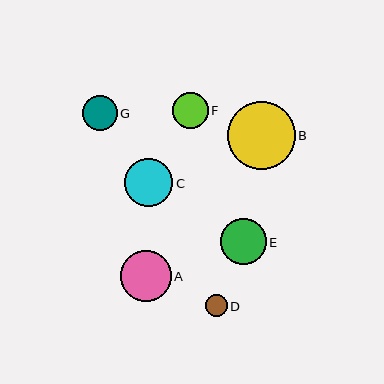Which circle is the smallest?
Circle D is the smallest with a size of approximately 22 pixels.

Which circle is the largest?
Circle B is the largest with a size of approximately 67 pixels.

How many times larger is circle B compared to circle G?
Circle B is approximately 1.9 times the size of circle G.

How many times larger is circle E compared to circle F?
Circle E is approximately 1.3 times the size of circle F.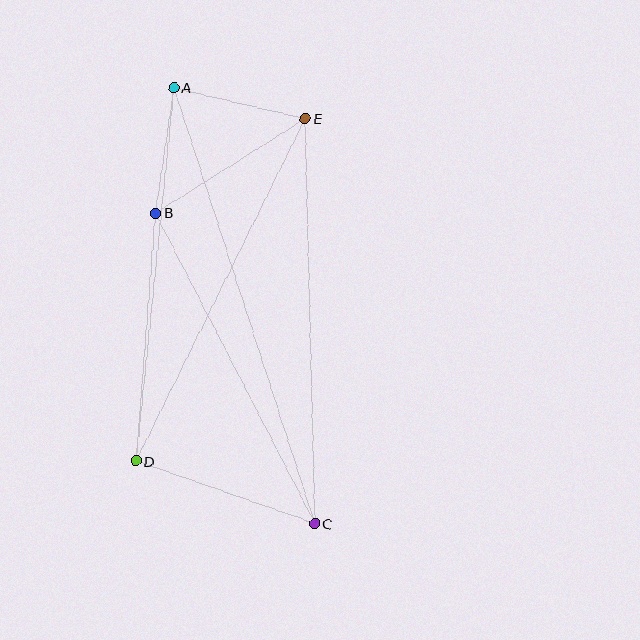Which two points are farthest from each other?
Points A and C are farthest from each other.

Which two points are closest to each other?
Points A and B are closest to each other.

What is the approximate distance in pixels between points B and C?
The distance between B and C is approximately 349 pixels.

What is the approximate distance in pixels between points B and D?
The distance between B and D is approximately 249 pixels.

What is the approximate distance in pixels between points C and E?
The distance between C and E is approximately 405 pixels.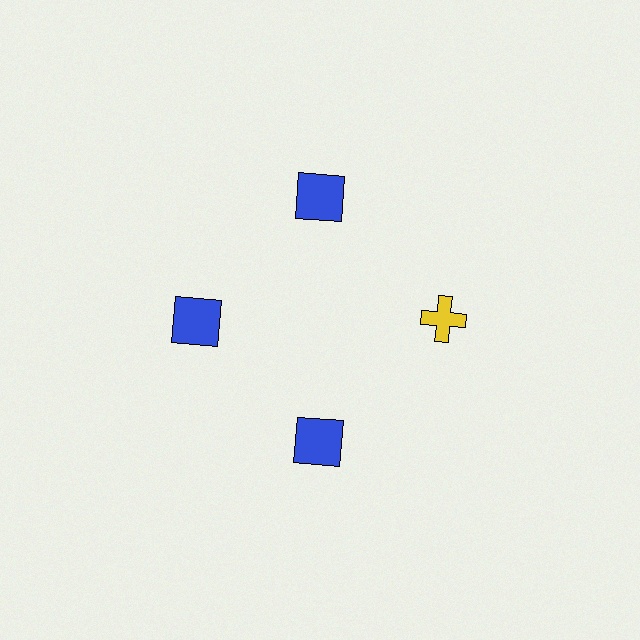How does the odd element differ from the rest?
It differs in both color (yellow instead of blue) and shape (cross instead of square).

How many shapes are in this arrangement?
There are 4 shapes arranged in a ring pattern.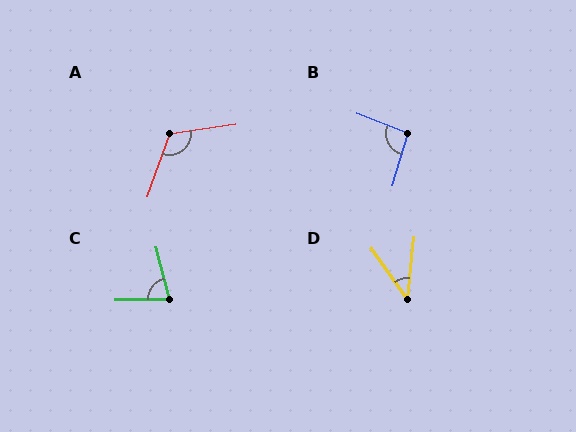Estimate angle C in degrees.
Approximately 77 degrees.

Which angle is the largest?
A, at approximately 118 degrees.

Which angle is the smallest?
D, at approximately 41 degrees.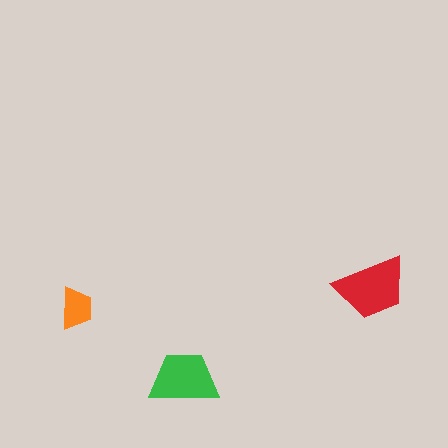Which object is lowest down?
The green trapezoid is bottommost.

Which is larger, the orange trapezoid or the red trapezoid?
The red one.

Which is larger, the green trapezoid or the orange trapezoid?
The green one.